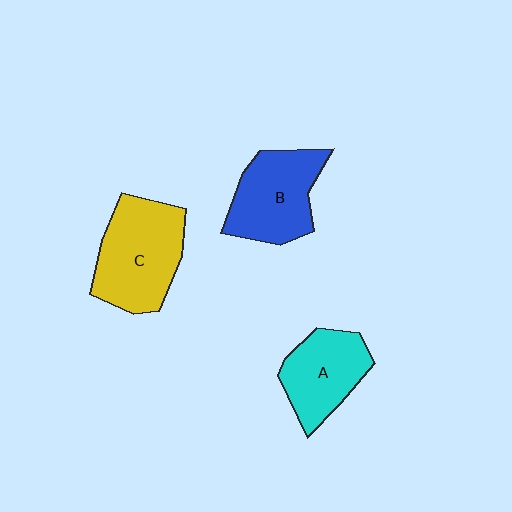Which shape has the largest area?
Shape C (yellow).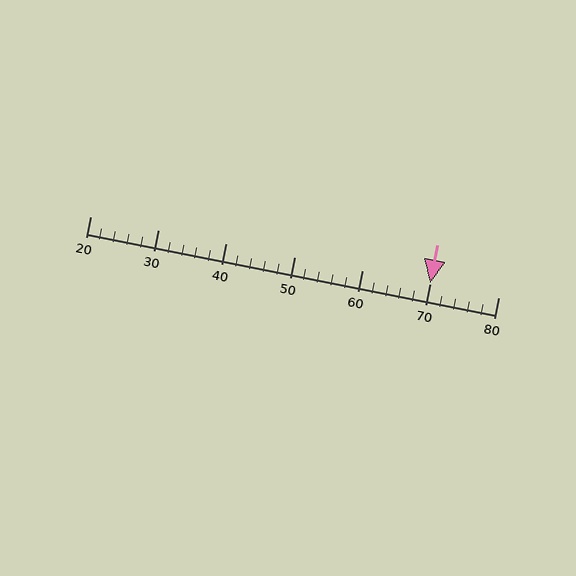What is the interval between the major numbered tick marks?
The major tick marks are spaced 10 units apart.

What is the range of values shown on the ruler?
The ruler shows values from 20 to 80.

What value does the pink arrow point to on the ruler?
The pink arrow points to approximately 70.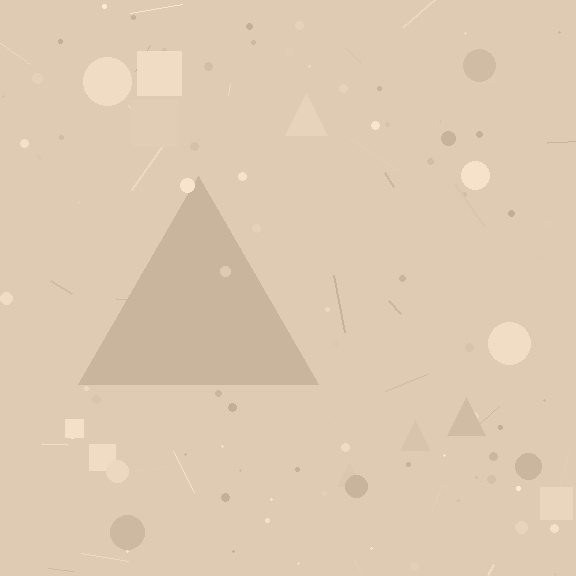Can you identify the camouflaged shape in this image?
The camouflaged shape is a triangle.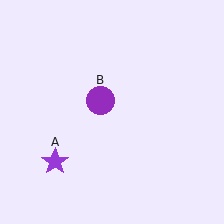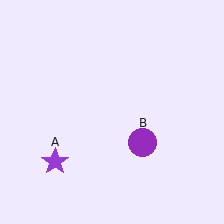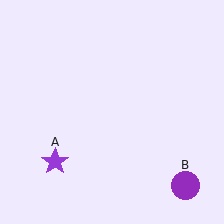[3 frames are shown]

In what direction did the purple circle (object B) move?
The purple circle (object B) moved down and to the right.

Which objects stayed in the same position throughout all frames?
Purple star (object A) remained stationary.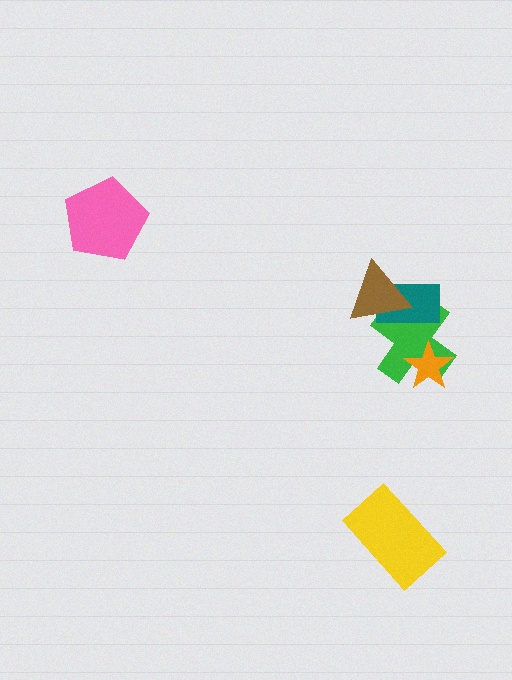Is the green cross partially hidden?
Yes, it is partially covered by another shape.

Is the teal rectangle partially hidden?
Yes, it is partially covered by another shape.